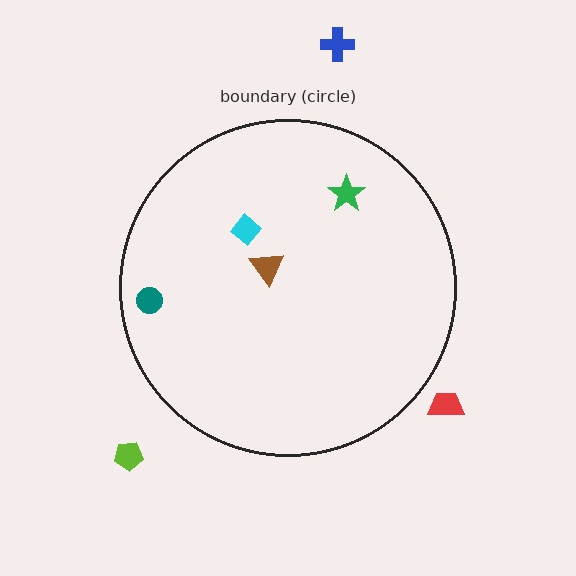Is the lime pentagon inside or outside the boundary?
Outside.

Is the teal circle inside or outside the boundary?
Inside.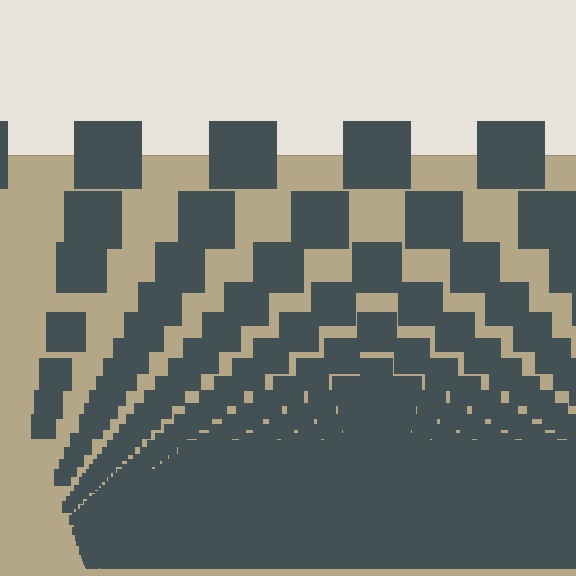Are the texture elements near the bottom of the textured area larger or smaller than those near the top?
Smaller. The gradient is inverted — elements near the bottom are smaller and denser.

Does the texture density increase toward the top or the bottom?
Density increases toward the bottom.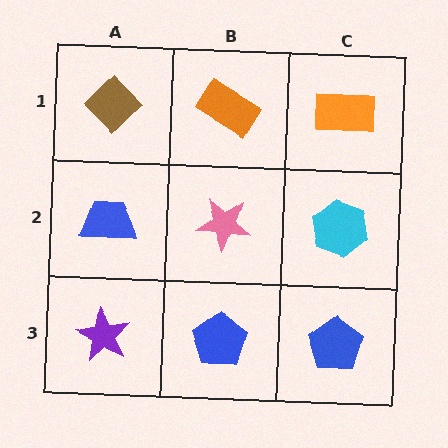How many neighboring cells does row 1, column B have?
3.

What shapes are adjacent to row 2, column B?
An orange rectangle (row 1, column B), a blue pentagon (row 3, column B), a blue trapezoid (row 2, column A), a cyan hexagon (row 2, column C).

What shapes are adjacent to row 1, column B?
A pink star (row 2, column B), a brown diamond (row 1, column A), an orange rectangle (row 1, column C).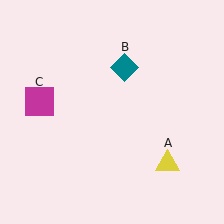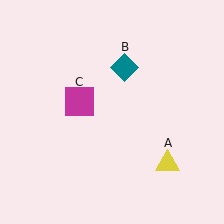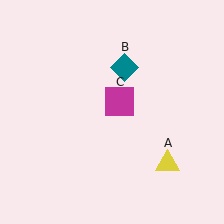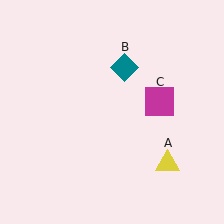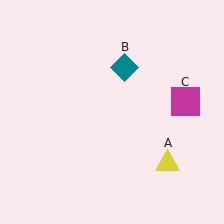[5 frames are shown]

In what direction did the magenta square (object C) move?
The magenta square (object C) moved right.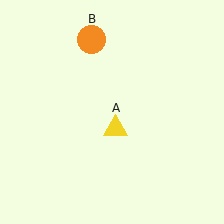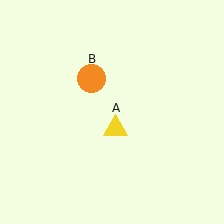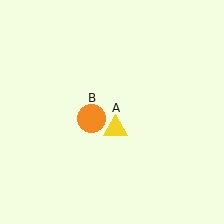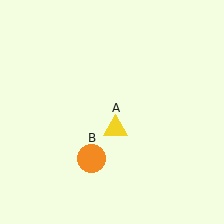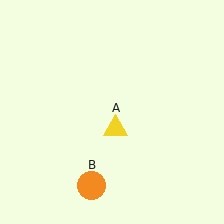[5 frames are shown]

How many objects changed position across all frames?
1 object changed position: orange circle (object B).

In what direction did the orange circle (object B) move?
The orange circle (object B) moved down.